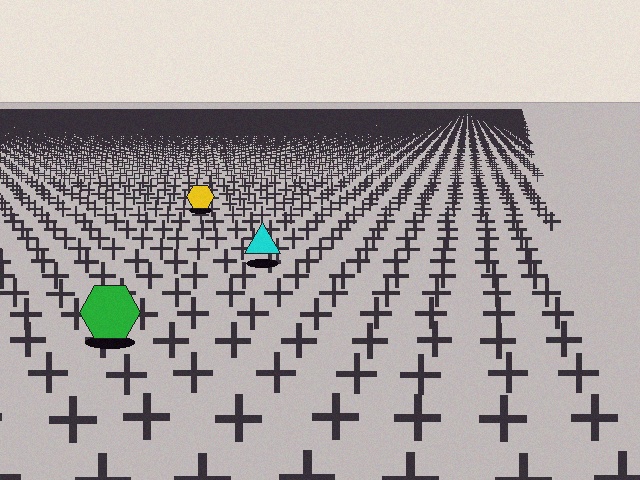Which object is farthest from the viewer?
The yellow hexagon is farthest from the viewer. It appears smaller and the ground texture around it is denser.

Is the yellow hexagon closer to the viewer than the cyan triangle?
No. The cyan triangle is closer — you can tell from the texture gradient: the ground texture is coarser near it.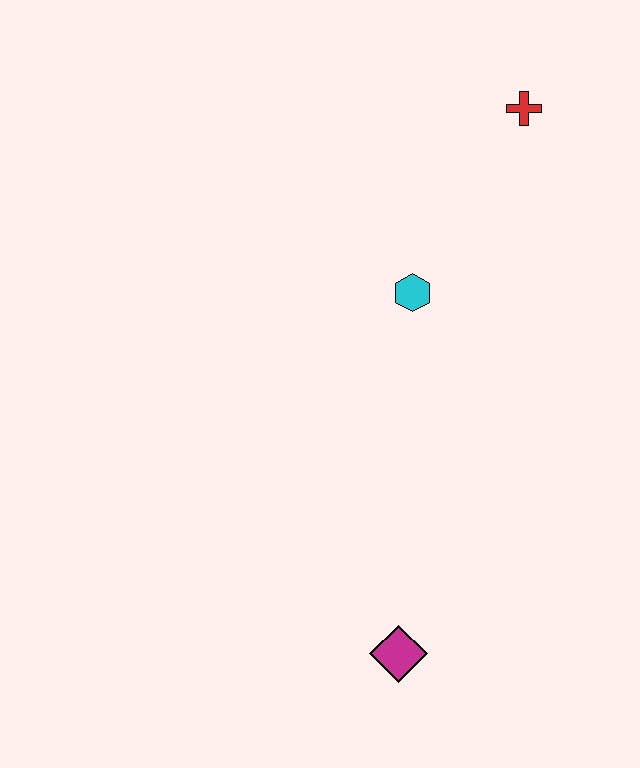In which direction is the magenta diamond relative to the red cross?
The magenta diamond is below the red cross.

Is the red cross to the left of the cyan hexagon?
No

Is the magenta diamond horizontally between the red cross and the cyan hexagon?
No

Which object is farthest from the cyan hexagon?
The magenta diamond is farthest from the cyan hexagon.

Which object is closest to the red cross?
The cyan hexagon is closest to the red cross.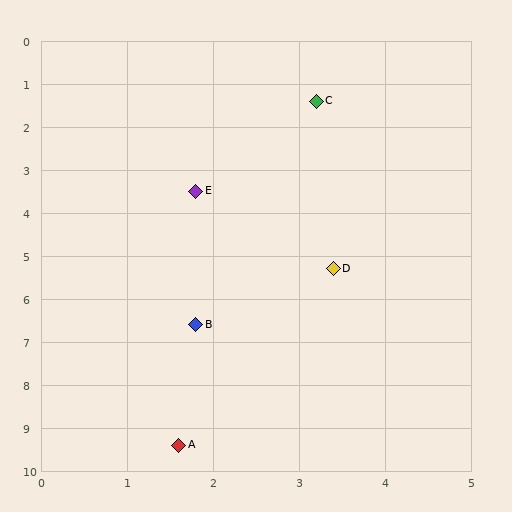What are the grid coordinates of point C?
Point C is at approximately (3.2, 1.4).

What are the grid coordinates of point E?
Point E is at approximately (1.8, 3.5).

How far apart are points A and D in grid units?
Points A and D are about 4.5 grid units apart.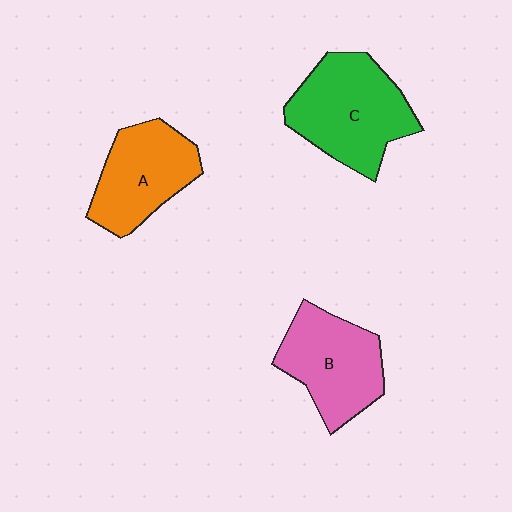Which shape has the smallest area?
Shape A (orange).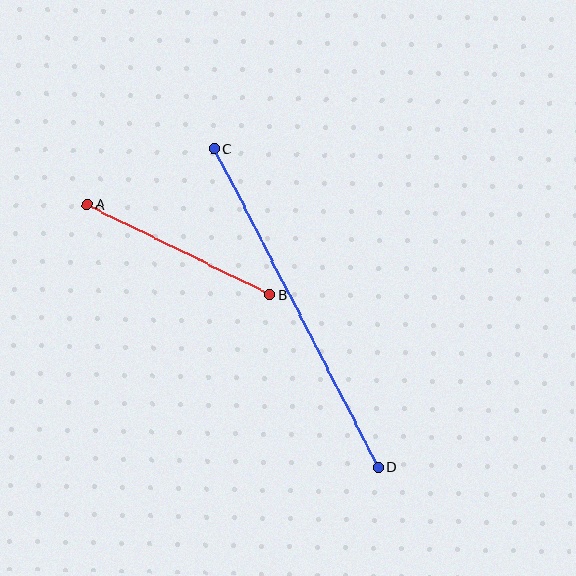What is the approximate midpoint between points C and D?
The midpoint is at approximately (296, 307) pixels.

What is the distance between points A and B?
The distance is approximately 203 pixels.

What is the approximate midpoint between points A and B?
The midpoint is at approximately (179, 250) pixels.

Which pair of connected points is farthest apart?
Points C and D are farthest apart.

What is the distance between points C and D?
The distance is approximately 358 pixels.